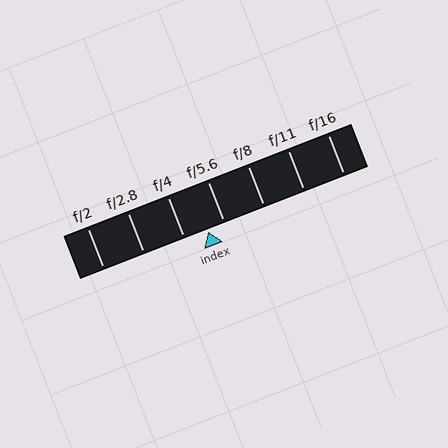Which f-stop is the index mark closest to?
The index mark is closest to f/5.6.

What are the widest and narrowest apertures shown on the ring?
The widest aperture shown is f/2 and the narrowest is f/16.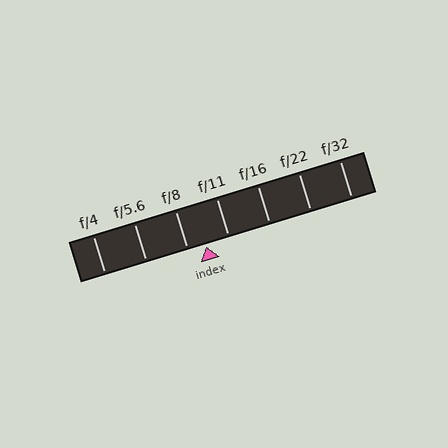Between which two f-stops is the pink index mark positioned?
The index mark is between f/8 and f/11.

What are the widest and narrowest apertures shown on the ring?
The widest aperture shown is f/4 and the narrowest is f/32.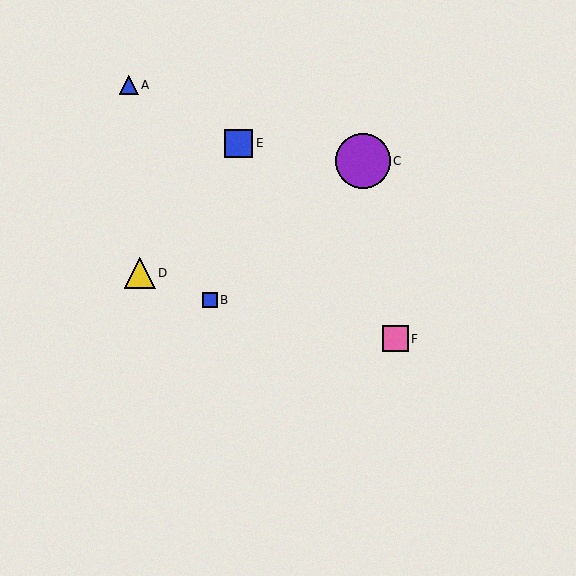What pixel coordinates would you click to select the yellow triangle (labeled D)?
Click at (140, 273) to select the yellow triangle D.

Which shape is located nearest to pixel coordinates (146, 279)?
The yellow triangle (labeled D) at (140, 273) is nearest to that location.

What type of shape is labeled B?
Shape B is a blue square.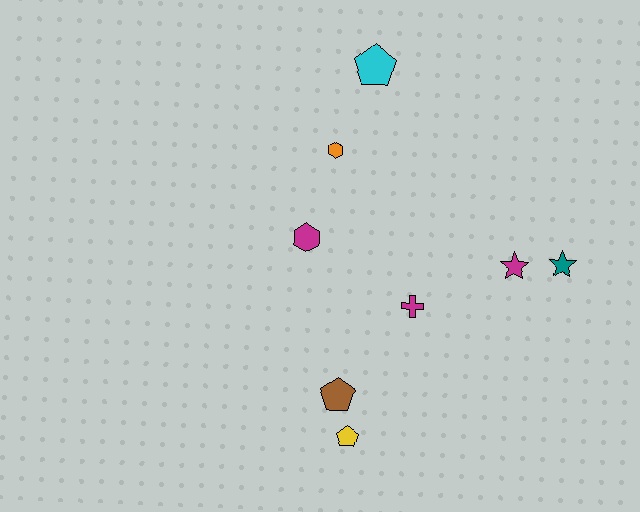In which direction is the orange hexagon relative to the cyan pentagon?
The orange hexagon is below the cyan pentagon.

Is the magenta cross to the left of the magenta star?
Yes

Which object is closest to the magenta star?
The teal star is closest to the magenta star.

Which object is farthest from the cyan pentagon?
The yellow pentagon is farthest from the cyan pentagon.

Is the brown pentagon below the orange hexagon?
Yes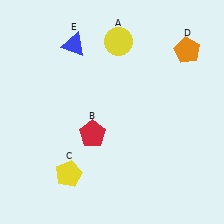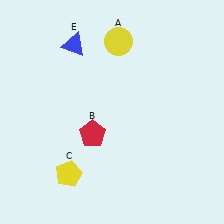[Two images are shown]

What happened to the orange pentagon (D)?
The orange pentagon (D) was removed in Image 2. It was in the top-right area of Image 1.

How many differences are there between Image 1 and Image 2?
There is 1 difference between the two images.